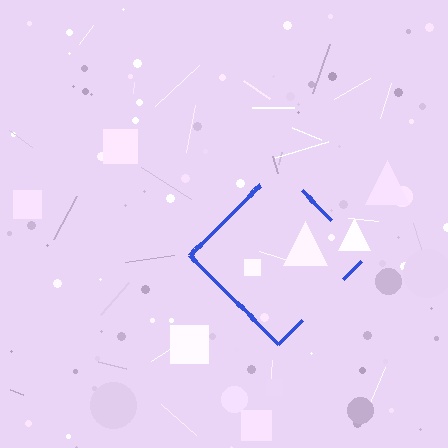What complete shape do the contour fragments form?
The contour fragments form a diamond.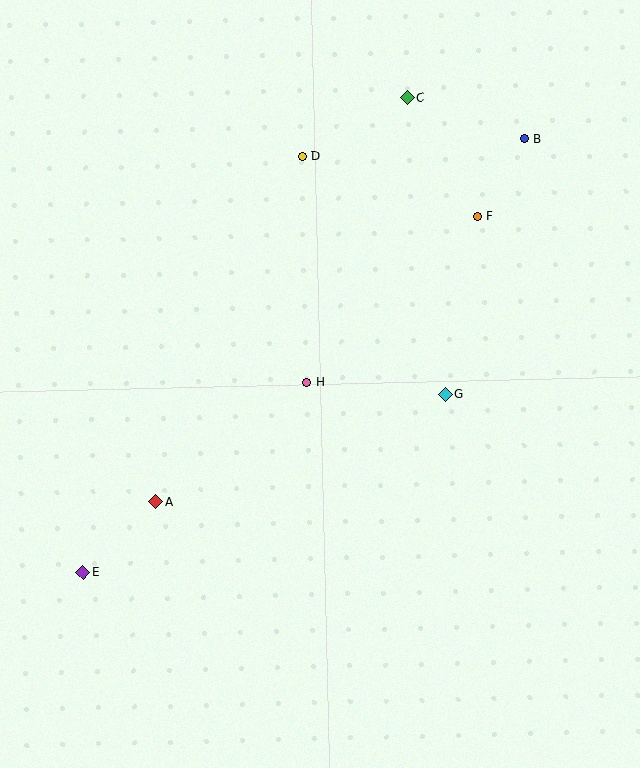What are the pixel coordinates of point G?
Point G is at (446, 394).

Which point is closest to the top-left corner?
Point D is closest to the top-left corner.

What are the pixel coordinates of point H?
Point H is at (306, 383).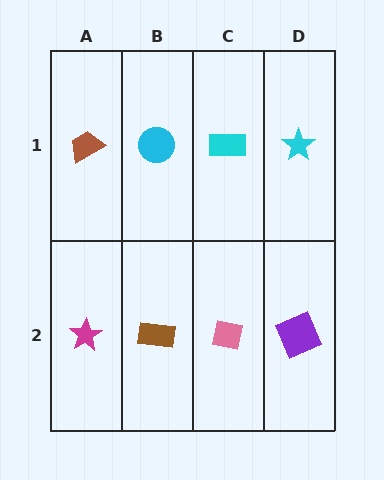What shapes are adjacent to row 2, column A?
A brown trapezoid (row 1, column A), a brown rectangle (row 2, column B).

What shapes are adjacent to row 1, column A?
A magenta star (row 2, column A), a cyan circle (row 1, column B).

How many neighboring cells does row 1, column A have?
2.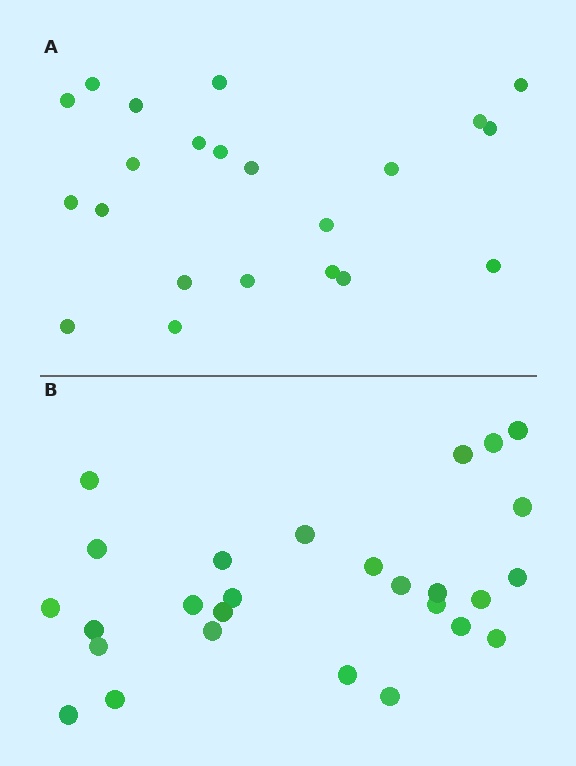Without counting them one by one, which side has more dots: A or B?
Region B (the bottom region) has more dots.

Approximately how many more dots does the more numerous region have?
Region B has about 5 more dots than region A.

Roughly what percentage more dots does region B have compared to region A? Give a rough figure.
About 25% more.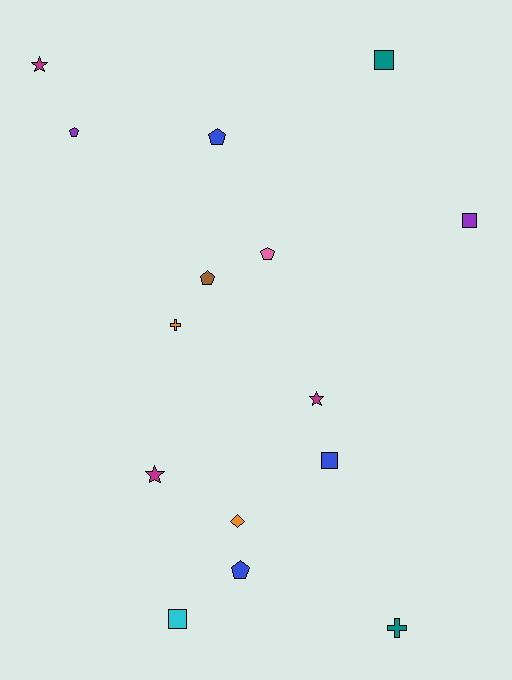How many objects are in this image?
There are 15 objects.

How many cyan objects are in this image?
There is 1 cyan object.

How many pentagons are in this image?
There are 5 pentagons.